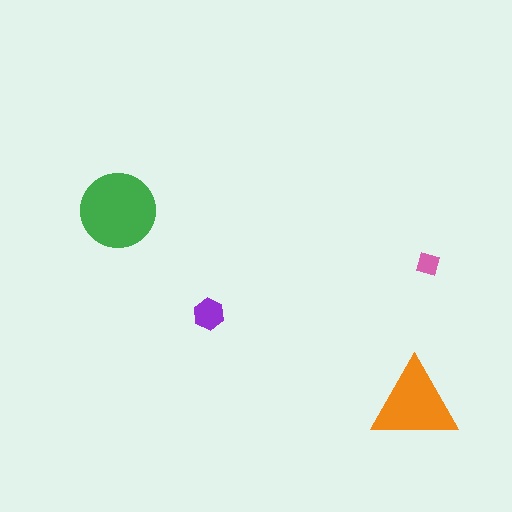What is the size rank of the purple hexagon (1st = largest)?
3rd.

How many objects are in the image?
There are 4 objects in the image.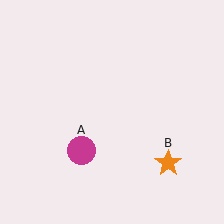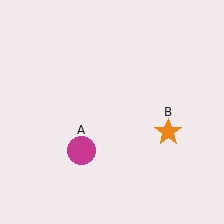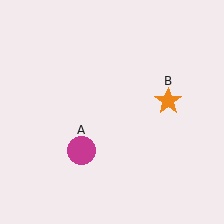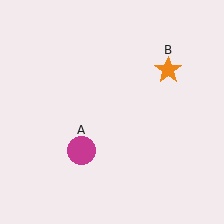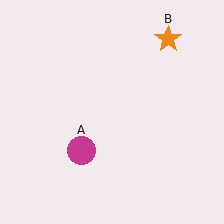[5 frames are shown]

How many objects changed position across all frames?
1 object changed position: orange star (object B).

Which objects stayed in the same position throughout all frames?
Magenta circle (object A) remained stationary.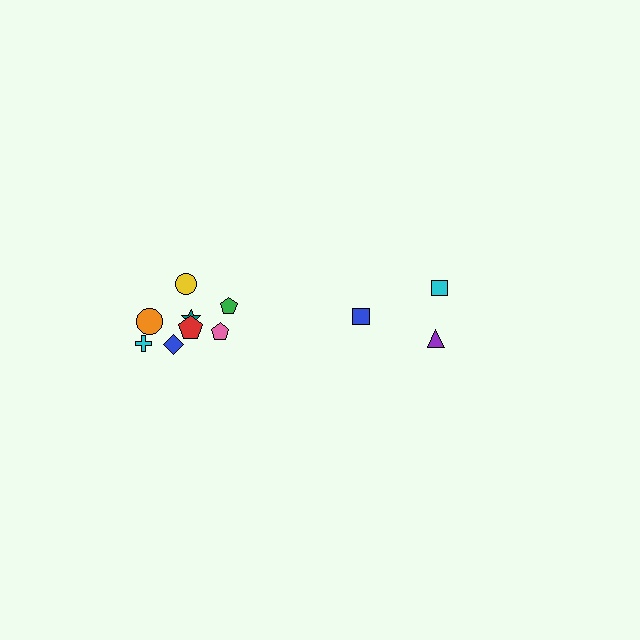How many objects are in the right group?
There are 3 objects.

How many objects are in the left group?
There are 8 objects.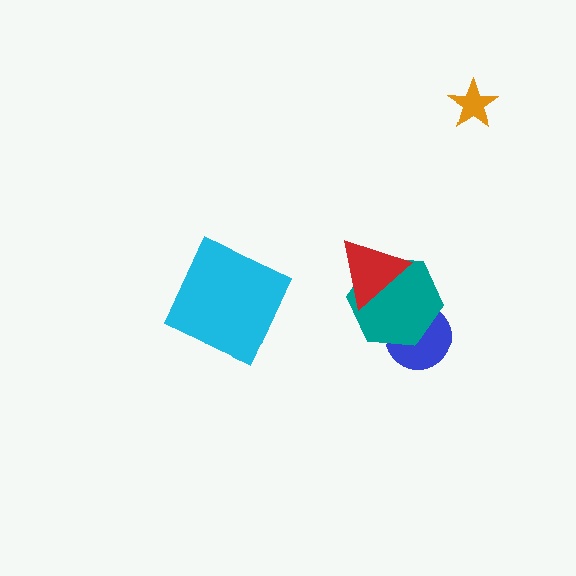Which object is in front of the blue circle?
The teal hexagon is in front of the blue circle.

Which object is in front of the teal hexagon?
The red triangle is in front of the teal hexagon.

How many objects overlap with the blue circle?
1 object overlaps with the blue circle.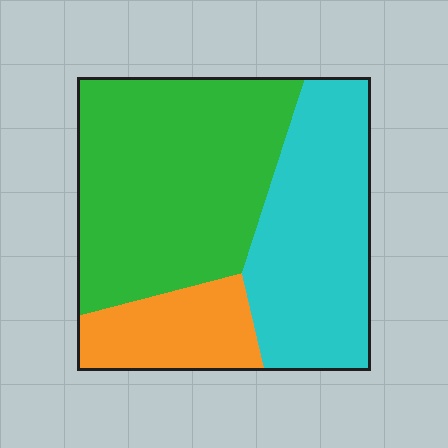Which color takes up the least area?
Orange, at roughly 15%.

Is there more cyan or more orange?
Cyan.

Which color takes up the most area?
Green, at roughly 50%.